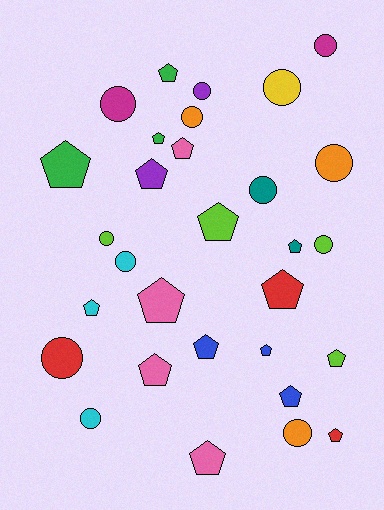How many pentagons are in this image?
There are 17 pentagons.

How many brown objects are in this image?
There are no brown objects.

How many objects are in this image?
There are 30 objects.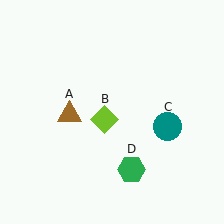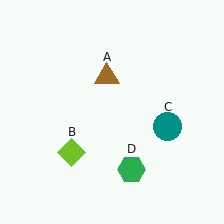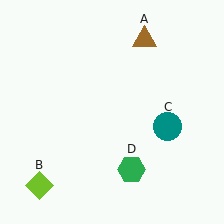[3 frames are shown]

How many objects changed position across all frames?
2 objects changed position: brown triangle (object A), lime diamond (object B).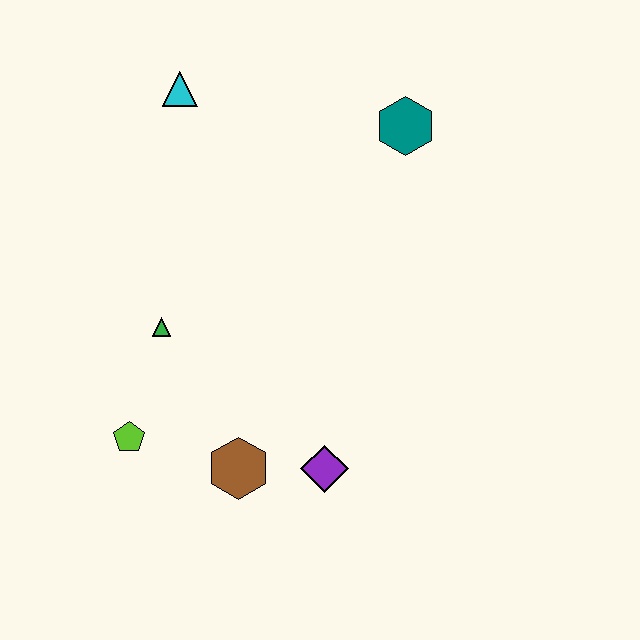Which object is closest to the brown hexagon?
The purple diamond is closest to the brown hexagon.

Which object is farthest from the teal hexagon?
The lime pentagon is farthest from the teal hexagon.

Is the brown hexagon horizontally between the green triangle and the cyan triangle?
No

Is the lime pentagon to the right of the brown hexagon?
No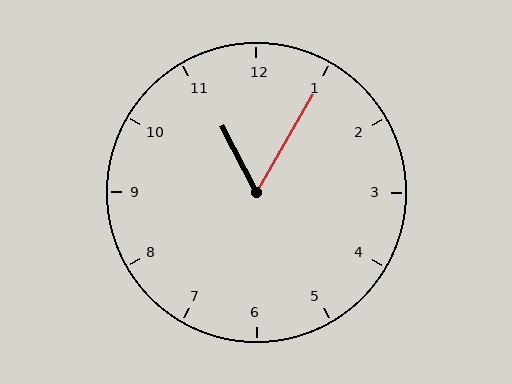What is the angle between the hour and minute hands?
Approximately 58 degrees.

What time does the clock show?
11:05.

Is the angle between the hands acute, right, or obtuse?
It is acute.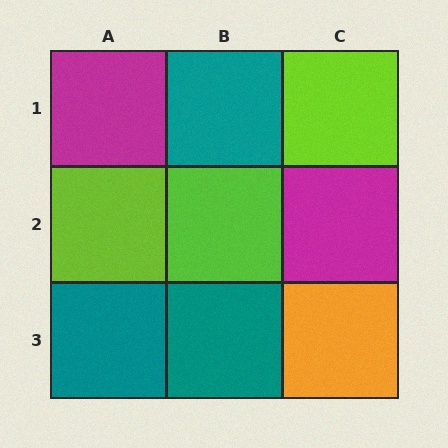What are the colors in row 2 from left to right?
Lime, lime, magenta.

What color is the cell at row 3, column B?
Teal.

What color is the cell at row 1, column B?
Teal.